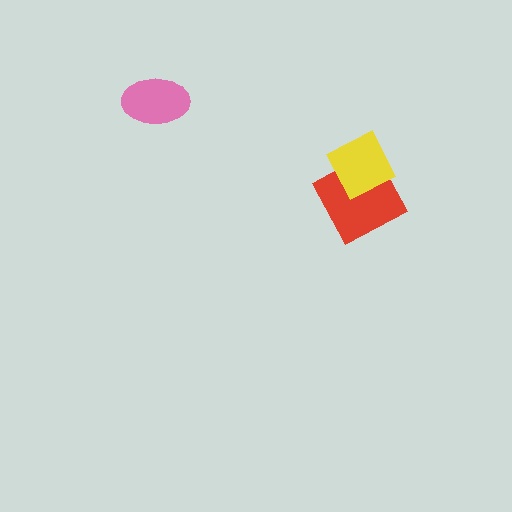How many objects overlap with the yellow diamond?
1 object overlaps with the yellow diamond.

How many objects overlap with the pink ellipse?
0 objects overlap with the pink ellipse.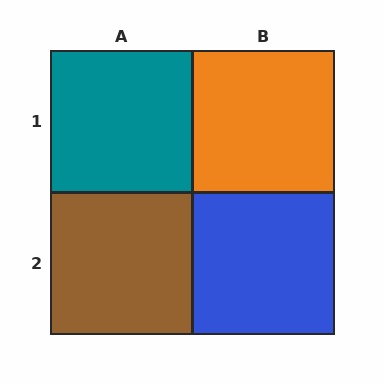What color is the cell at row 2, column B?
Blue.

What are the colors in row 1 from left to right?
Teal, orange.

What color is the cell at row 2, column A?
Brown.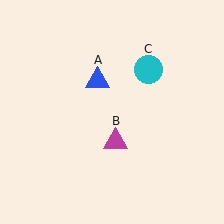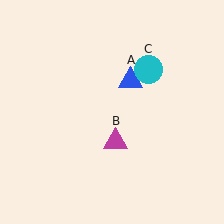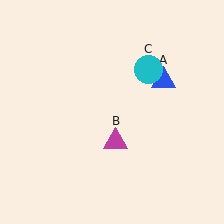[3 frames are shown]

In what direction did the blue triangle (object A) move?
The blue triangle (object A) moved right.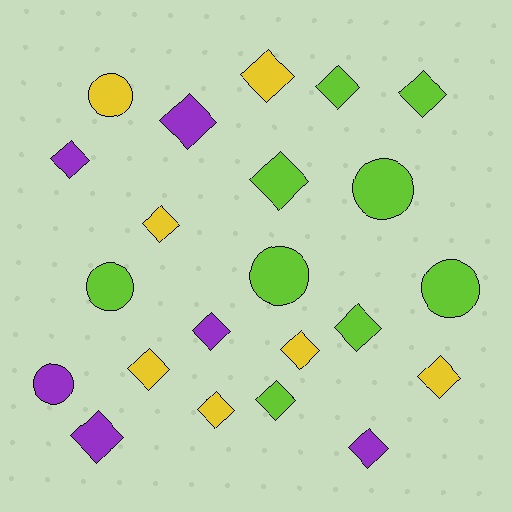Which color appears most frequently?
Lime, with 9 objects.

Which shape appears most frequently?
Diamond, with 16 objects.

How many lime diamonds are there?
There are 5 lime diamonds.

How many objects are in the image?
There are 22 objects.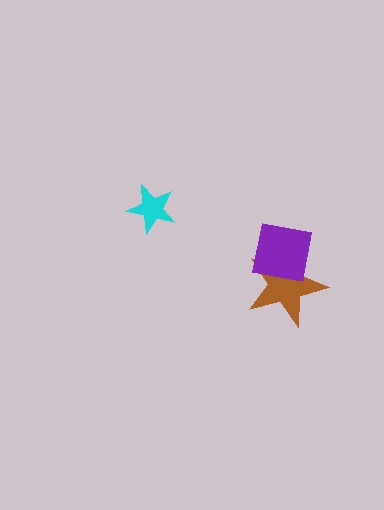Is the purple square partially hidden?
No, no other shape covers it.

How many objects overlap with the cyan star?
0 objects overlap with the cyan star.